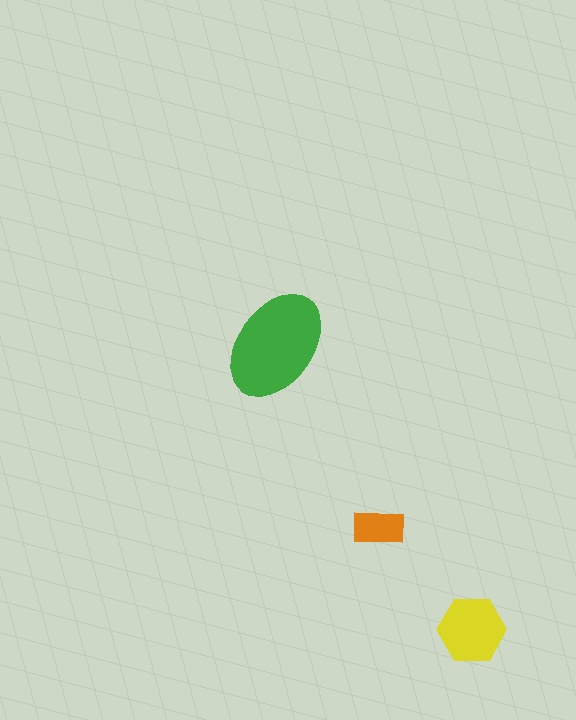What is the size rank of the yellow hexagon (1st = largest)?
2nd.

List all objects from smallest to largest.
The orange rectangle, the yellow hexagon, the green ellipse.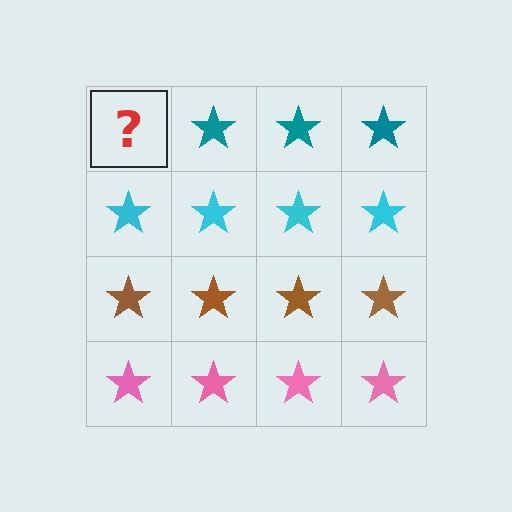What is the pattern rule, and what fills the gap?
The rule is that each row has a consistent color. The gap should be filled with a teal star.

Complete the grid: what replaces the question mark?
The question mark should be replaced with a teal star.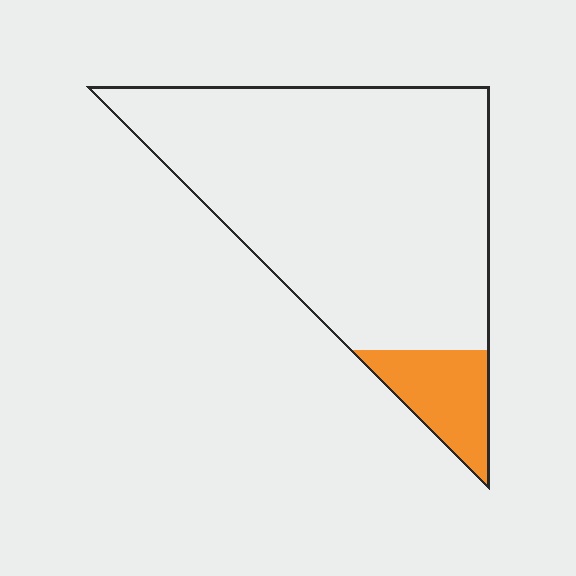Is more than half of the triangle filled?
No.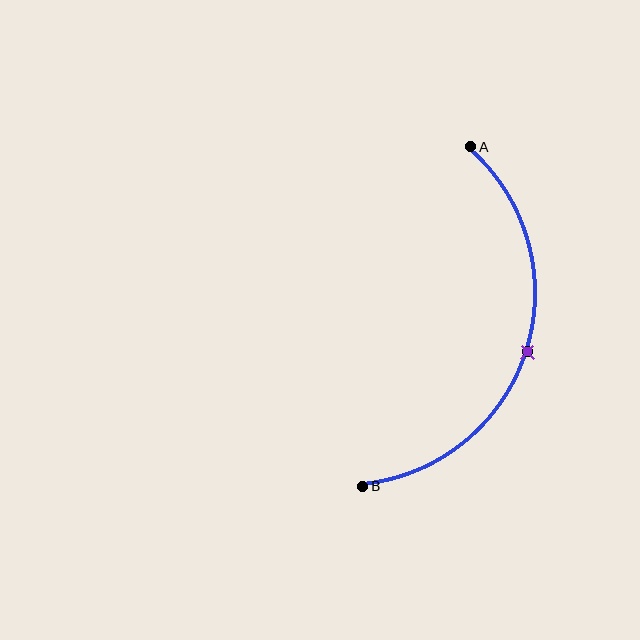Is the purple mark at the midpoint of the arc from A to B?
Yes. The purple mark lies on the arc at equal arc-length from both A and B — it is the arc midpoint.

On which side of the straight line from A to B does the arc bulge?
The arc bulges to the right of the straight line connecting A and B.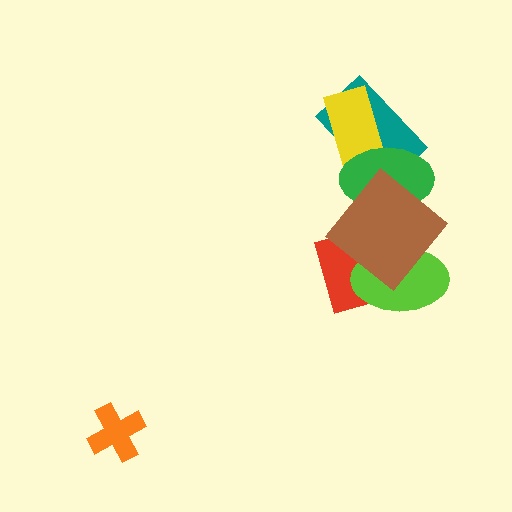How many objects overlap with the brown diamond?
3 objects overlap with the brown diamond.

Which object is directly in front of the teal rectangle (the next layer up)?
The yellow rectangle is directly in front of the teal rectangle.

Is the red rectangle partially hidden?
Yes, it is partially covered by another shape.